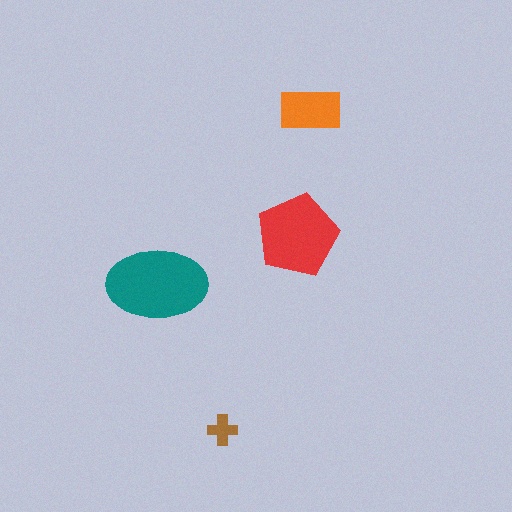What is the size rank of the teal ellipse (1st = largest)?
1st.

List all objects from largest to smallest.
The teal ellipse, the red pentagon, the orange rectangle, the brown cross.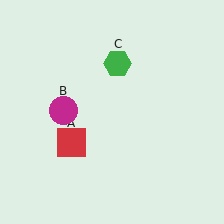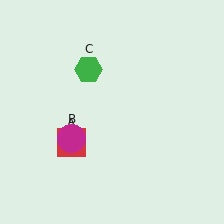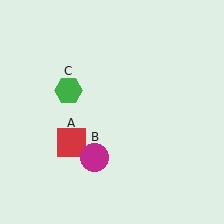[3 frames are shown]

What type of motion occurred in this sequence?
The magenta circle (object B), green hexagon (object C) rotated counterclockwise around the center of the scene.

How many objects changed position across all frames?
2 objects changed position: magenta circle (object B), green hexagon (object C).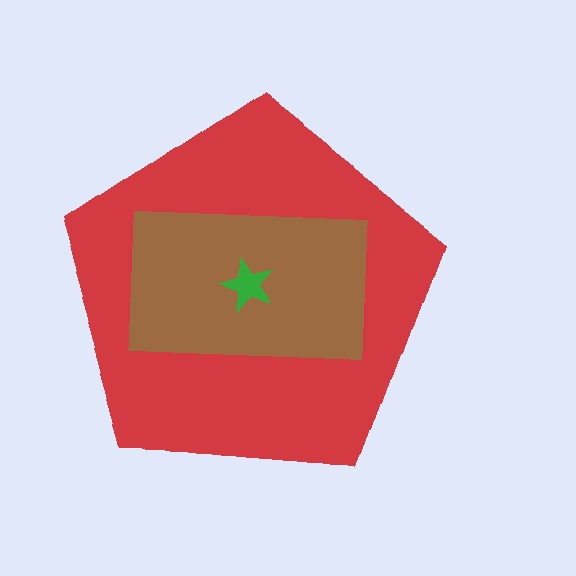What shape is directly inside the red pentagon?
The brown rectangle.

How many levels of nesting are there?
3.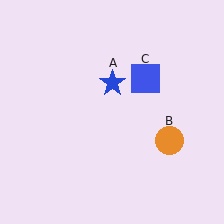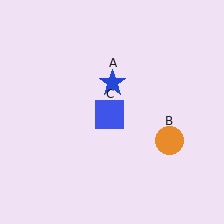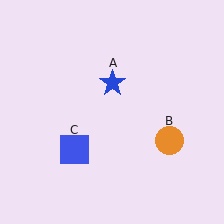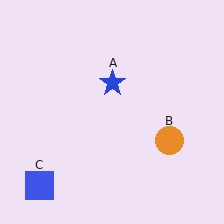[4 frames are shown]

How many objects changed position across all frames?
1 object changed position: blue square (object C).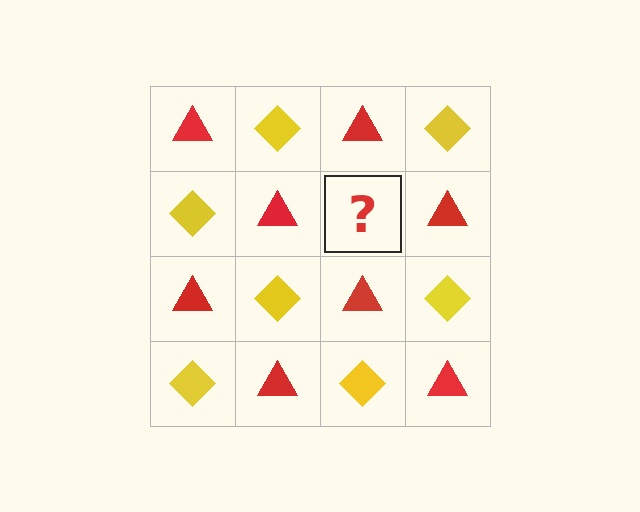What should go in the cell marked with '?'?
The missing cell should contain a yellow diamond.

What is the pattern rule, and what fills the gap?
The rule is that it alternates red triangle and yellow diamond in a checkerboard pattern. The gap should be filled with a yellow diamond.